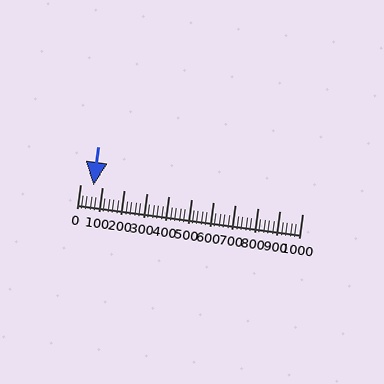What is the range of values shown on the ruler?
The ruler shows values from 0 to 1000.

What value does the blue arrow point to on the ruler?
The blue arrow points to approximately 60.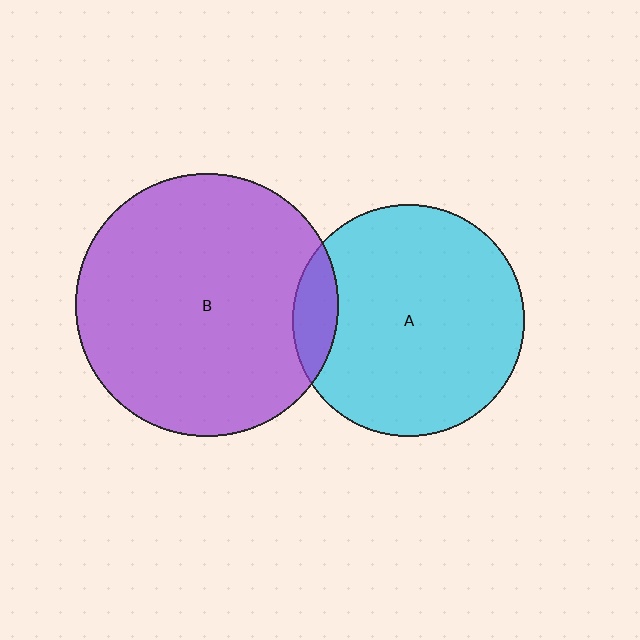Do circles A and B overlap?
Yes.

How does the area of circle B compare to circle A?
Approximately 1.3 times.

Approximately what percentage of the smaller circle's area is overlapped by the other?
Approximately 10%.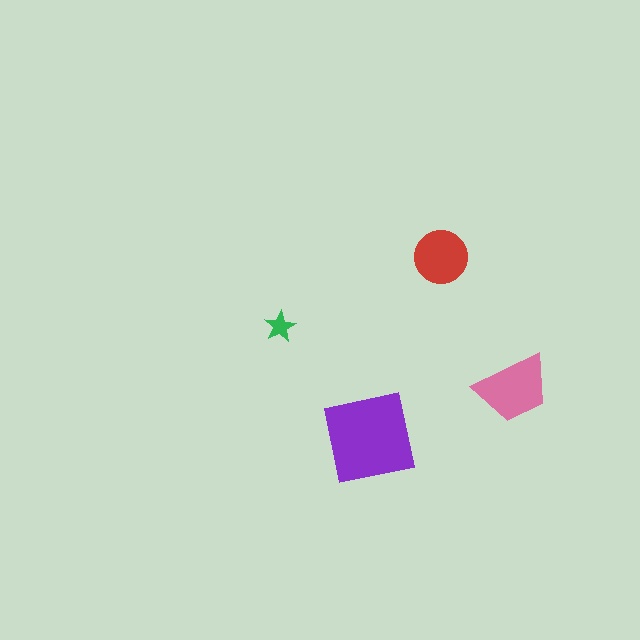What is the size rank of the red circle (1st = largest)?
3rd.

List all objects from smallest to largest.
The green star, the red circle, the pink trapezoid, the purple square.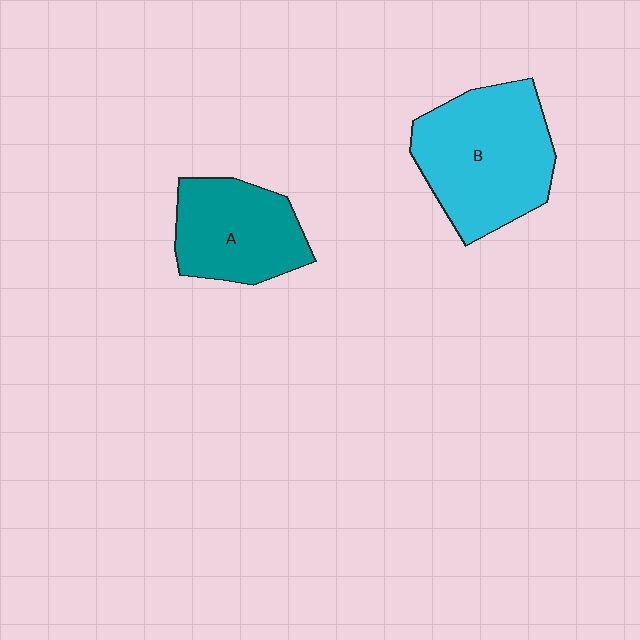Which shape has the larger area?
Shape B (cyan).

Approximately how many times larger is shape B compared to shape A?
Approximately 1.4 times.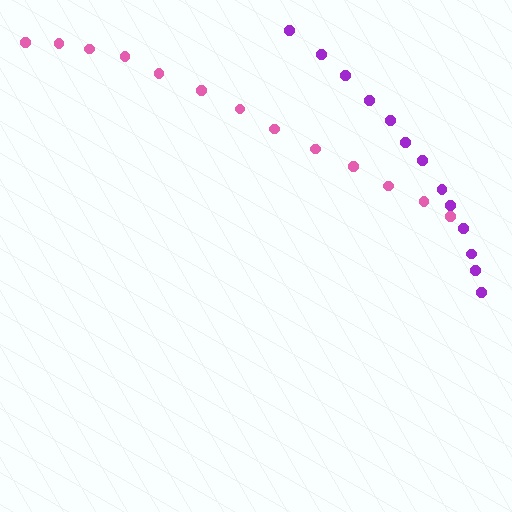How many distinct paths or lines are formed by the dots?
There are 2 distinct paths.